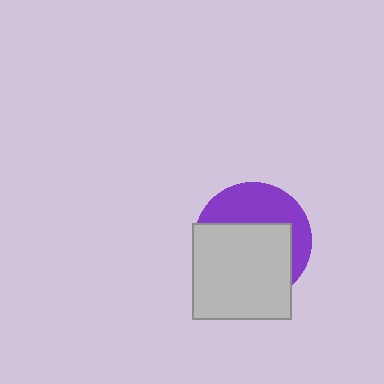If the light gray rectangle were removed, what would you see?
You would see the complete purple circle.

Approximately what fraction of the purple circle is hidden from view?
Roughly 60% of the purple circle is hidden behind the light gray rectangle.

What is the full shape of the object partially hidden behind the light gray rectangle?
The partially hidden object is a purple circle.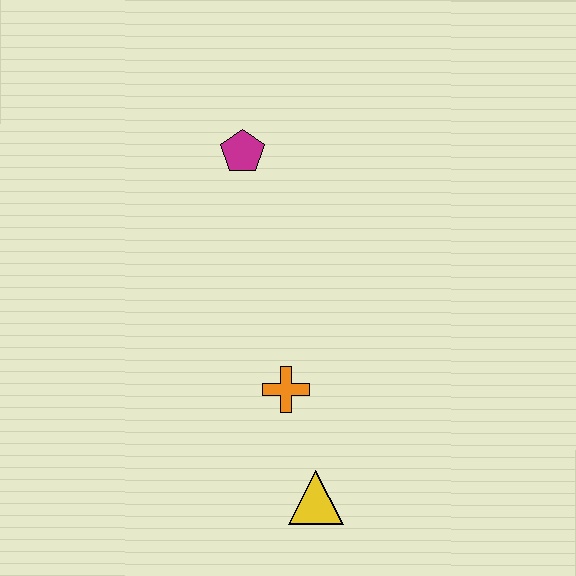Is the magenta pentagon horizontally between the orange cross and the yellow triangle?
No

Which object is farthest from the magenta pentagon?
The yellow triangle is farthest from the magenta pentagon.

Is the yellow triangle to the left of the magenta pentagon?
No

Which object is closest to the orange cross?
The yellow triangle is closest to the orange cross.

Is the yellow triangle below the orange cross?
Yes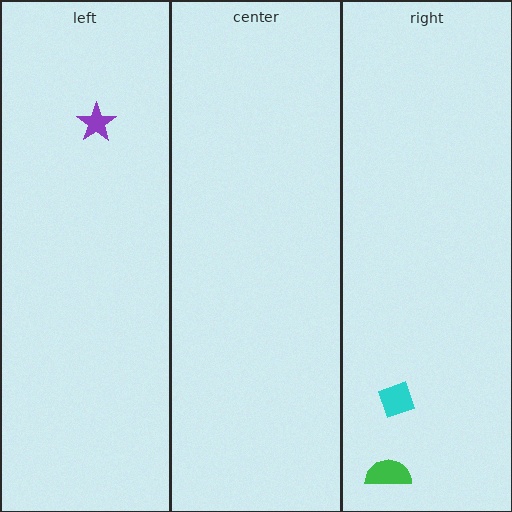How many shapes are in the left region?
1.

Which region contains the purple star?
The left region.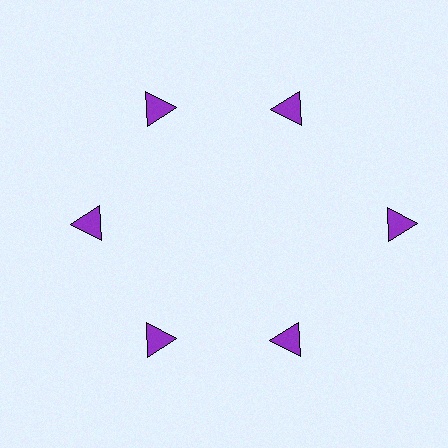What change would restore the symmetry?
The symmetry would be restored by moving it inward, back onto the ring so that all 6 triangles sit at equal angles and equal distance from the center.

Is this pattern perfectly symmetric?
No. The 6 purple triangles are arranged in a ring, but one element near the 3 o'clock position is pushed outward from the center, breaking the 6-fold rotational symmetry.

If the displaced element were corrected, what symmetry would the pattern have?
It would have 6-fold rotational symmetry — the pattern would map onto itself every 60 degrees.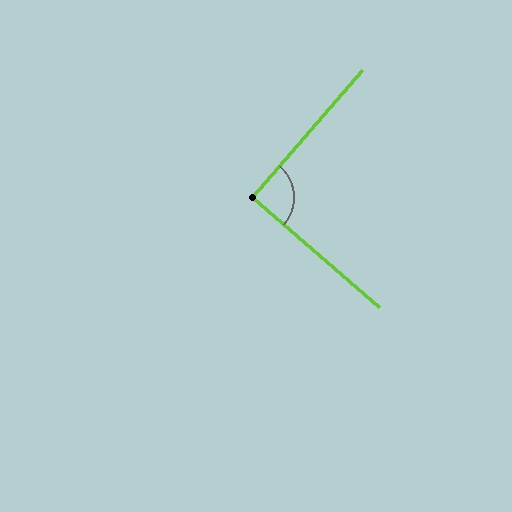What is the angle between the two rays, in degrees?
Approximately 90 degrees.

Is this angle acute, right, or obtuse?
It is approximately a right angle.